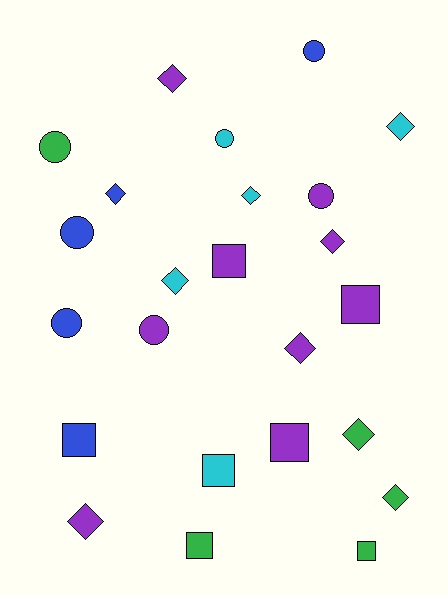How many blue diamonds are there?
There is 1 blue diamond.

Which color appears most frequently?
Purple, with 9 objects.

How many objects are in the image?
There are 24 objects.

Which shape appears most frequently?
Diamond, with 10 objects.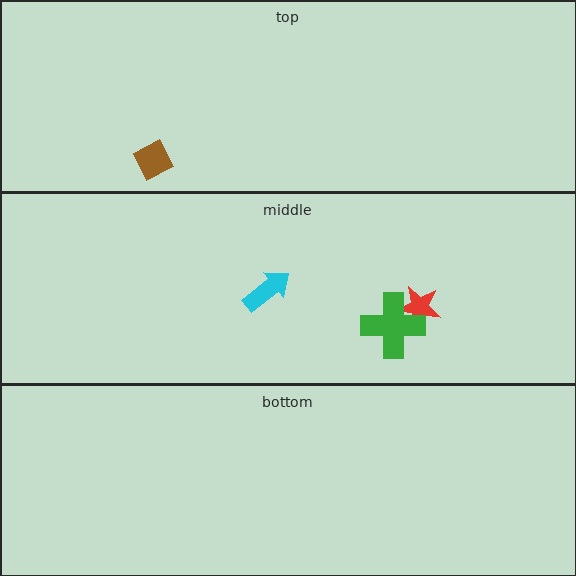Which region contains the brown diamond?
The top region.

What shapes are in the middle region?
The red star, the green cross, the cyan arrow.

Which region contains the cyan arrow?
The middle region.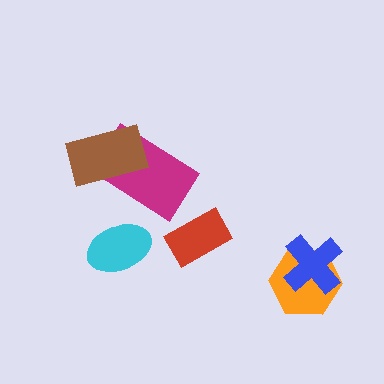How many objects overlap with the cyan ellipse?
0 objects overlap with the cyan ellipse.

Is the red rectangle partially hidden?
No, no other shape covers it.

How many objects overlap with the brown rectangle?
1 object overlaps with the brown rectangle.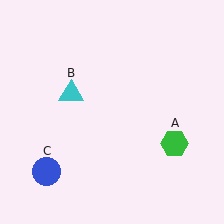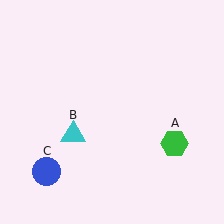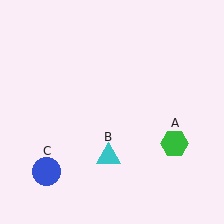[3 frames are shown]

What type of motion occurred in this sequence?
The cyan triangle (object B) rotated counterclockwise around the center of the scene.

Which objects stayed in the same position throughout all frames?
Green hexagon (object A) and blue circle (object C) remained stationary.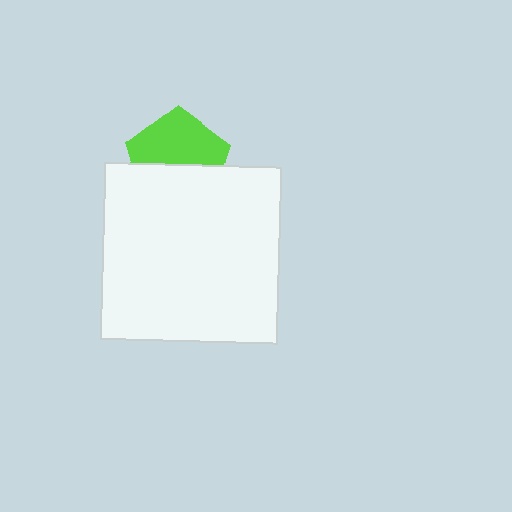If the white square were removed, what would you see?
You would see the complete lime pentagon.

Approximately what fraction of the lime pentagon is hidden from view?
Roughly 47% of the lime pentagon is hidden behind the white square.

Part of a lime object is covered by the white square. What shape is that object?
It is a pentagon.